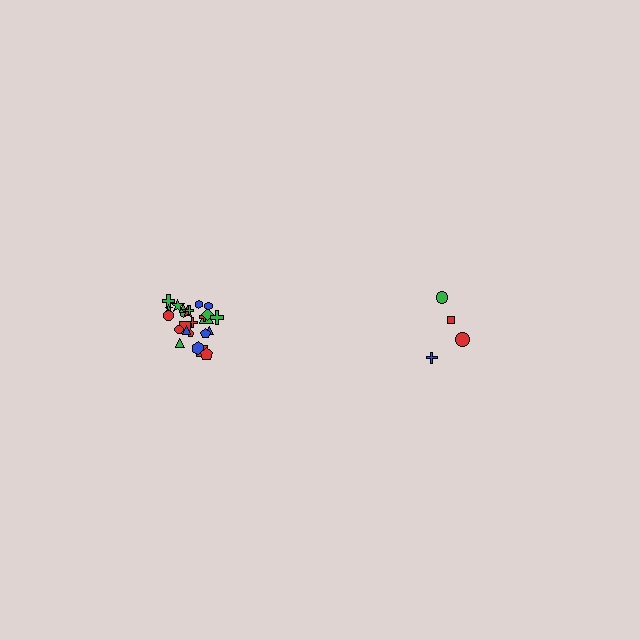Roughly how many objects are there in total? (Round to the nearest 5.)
Roughly 30 objects in total.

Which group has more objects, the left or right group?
The left group.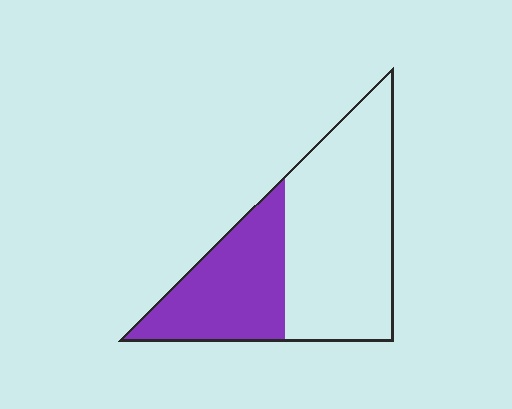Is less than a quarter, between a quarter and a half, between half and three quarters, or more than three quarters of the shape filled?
Between a quarter and a half.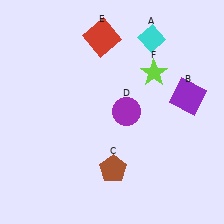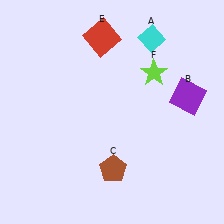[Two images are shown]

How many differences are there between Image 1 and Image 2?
There is 1 difference between the two images.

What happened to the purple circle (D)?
The purple circle (D) was removed in Image 2. It was in the top-right area of Image 1.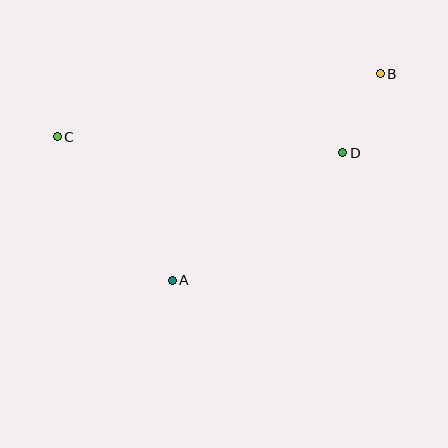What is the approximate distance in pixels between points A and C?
The distance between A and C is approximately 184 pixels.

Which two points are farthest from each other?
Points B and C are farthest from each other.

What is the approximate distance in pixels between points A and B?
The distance between A and B is approximately 292 pixels.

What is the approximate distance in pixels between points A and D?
The distance between A and D is approximately 212 pixels.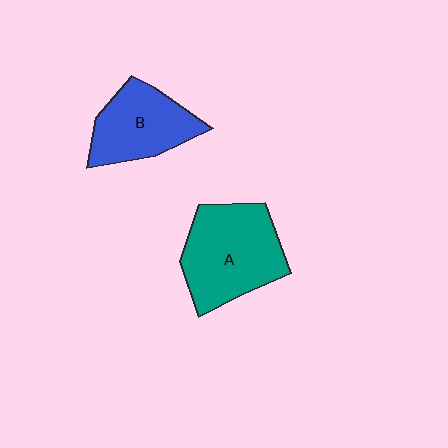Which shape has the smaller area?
Shape B (blue).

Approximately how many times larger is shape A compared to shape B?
Approximately 1.3 times.